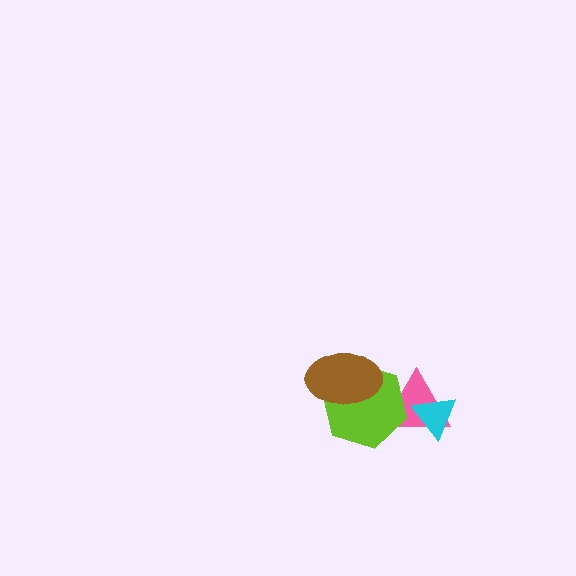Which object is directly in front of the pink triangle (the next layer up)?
The cyan triangle is directly in front of the pink triangle.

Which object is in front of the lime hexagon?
The brown ellipse is in front of the lime hexagon.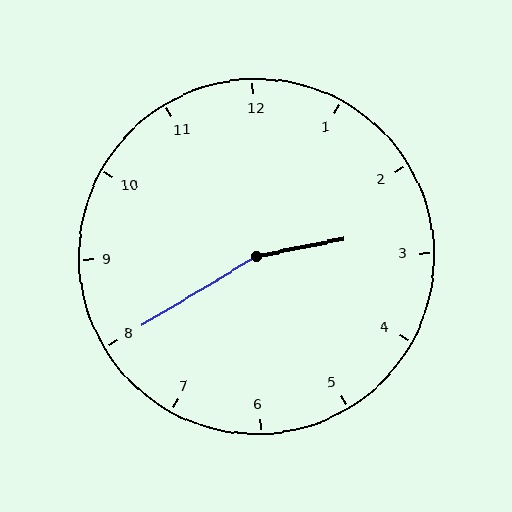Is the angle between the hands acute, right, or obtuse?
It is obtuse.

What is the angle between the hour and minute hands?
Approximately 160 degrees.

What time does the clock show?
2:40.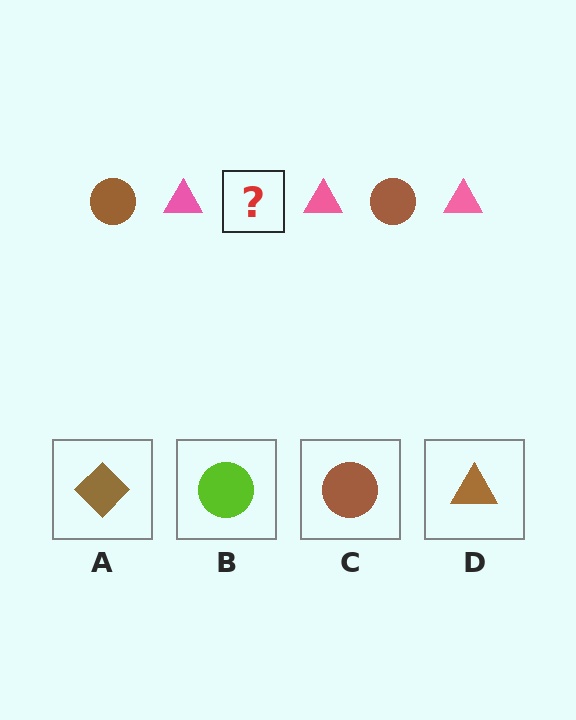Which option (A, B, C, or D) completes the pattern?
C.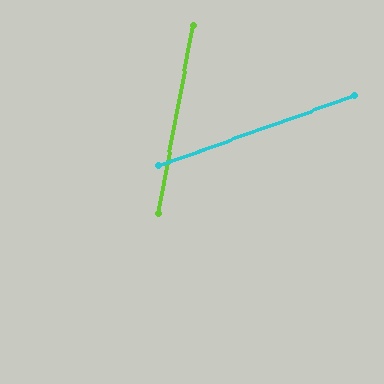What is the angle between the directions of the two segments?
Approximately 60 degrees.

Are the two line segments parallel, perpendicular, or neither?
Neither parallel nor perpendicular — they differ by about 60°.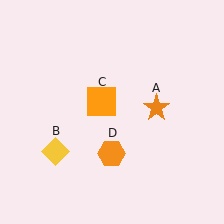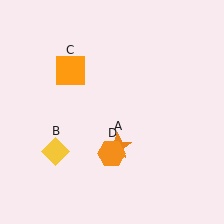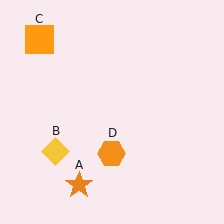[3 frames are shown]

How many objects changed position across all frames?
2 objects changed position: orange star (object A), orange square (object C).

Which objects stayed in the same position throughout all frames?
Yellow diamond (object B) and orange hexagon (object D) remained stationary.